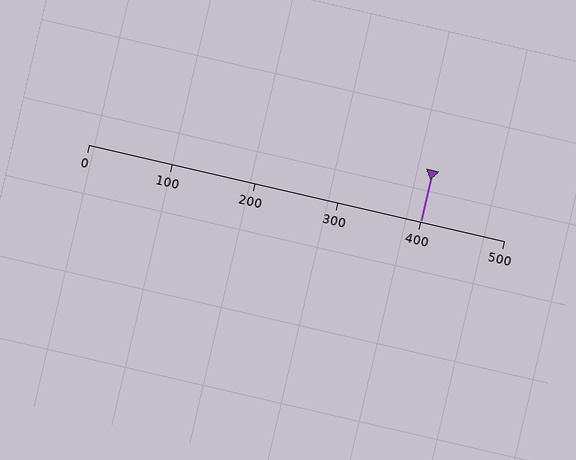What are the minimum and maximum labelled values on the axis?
The axis runs from 0 to 500.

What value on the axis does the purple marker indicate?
The marker indicates approximately 400.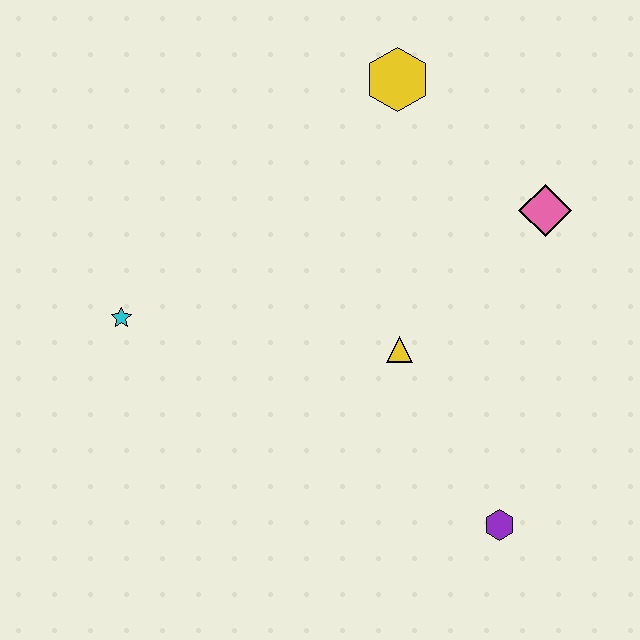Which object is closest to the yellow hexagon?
The pink diamond is closest to the yellow hexagon.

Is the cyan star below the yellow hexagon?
Yes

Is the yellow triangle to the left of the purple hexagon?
Yes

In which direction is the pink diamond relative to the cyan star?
The pink diamond is to the right of the cyan star.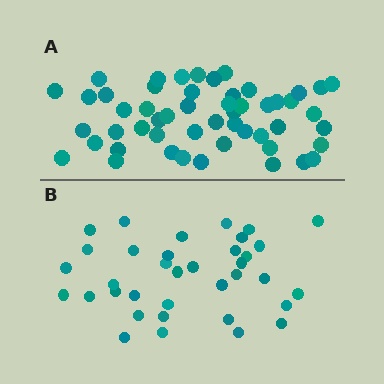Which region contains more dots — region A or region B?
Region A (the top region) has more dots.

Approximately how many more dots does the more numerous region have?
Region A has approximately 15 more dots than region B.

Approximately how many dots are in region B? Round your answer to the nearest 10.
About 40 dots. (The exact count is 36, which rounds to 40.)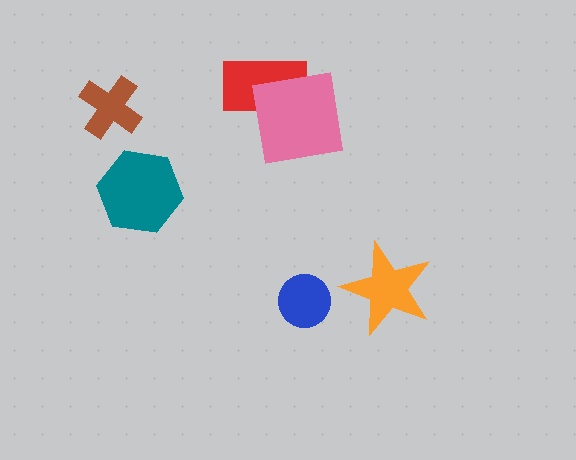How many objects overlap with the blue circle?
0 objects overlap with the blue circle.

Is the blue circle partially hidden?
No, no other shape covers it.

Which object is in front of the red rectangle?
The pink square is in front of the red rectangle.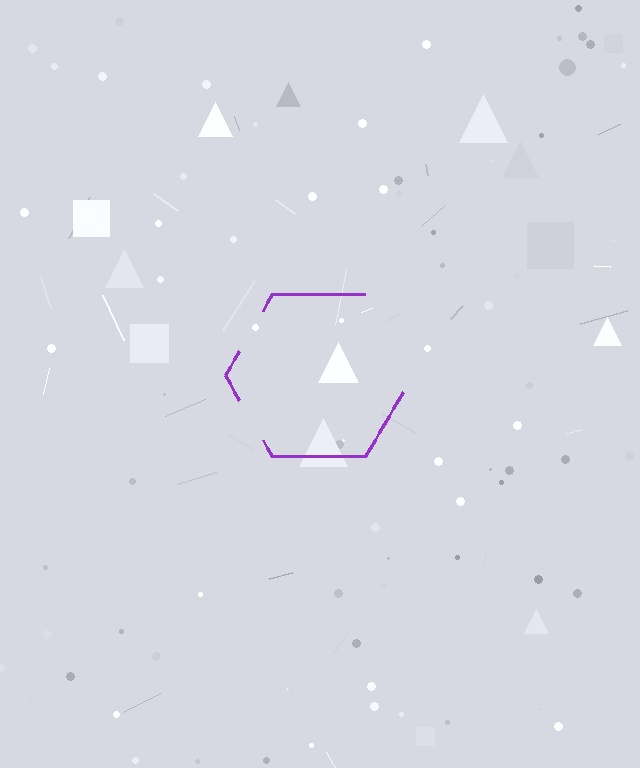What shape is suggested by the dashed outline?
The dashed outline suggests a hexagon.